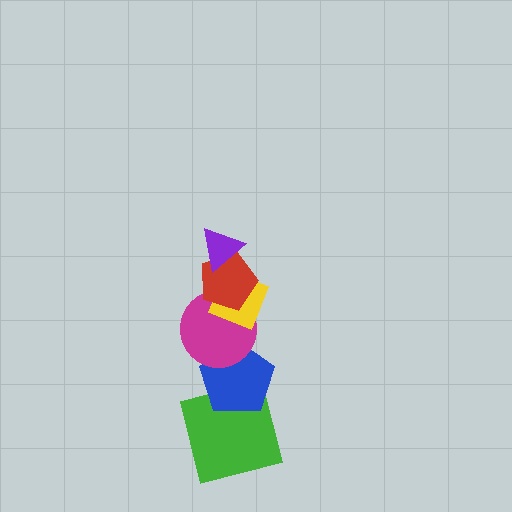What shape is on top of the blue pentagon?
The magenta circle is on top of the blue pentagon.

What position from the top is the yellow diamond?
The yellow diamond is 3rd from the top.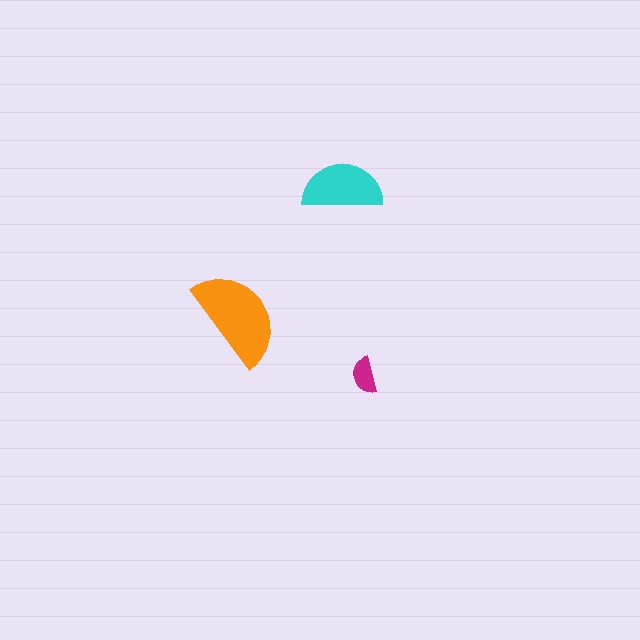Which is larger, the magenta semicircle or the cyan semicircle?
The cyan one.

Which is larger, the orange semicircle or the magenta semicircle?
The orange one.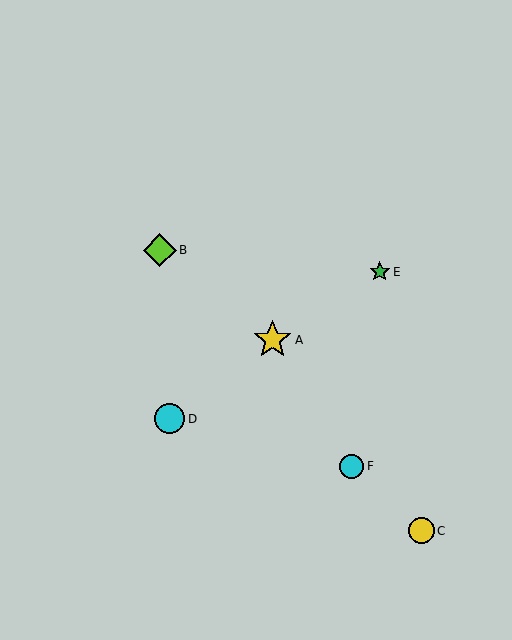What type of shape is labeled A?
Shape A is a yellow star.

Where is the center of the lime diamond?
The center of the lime diamond is at (160, 250).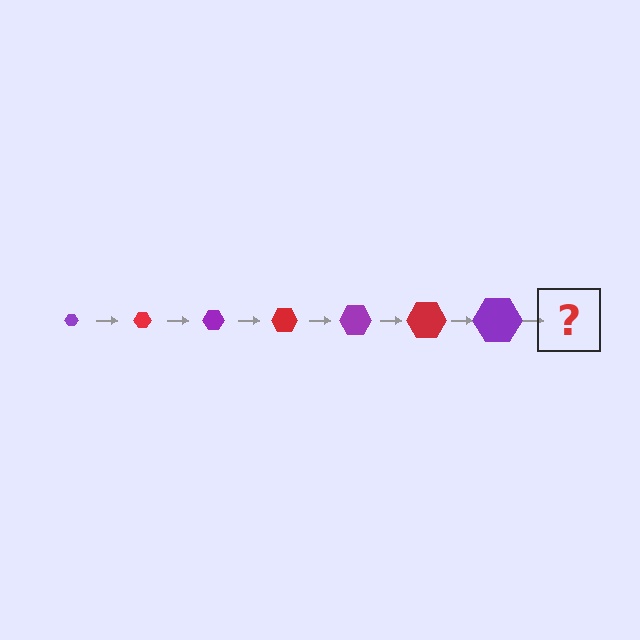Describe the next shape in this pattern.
It should be a red hexagon, larger than the previous one.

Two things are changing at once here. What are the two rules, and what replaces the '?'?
The two rules are that the hexagon grows larger each step and the color cycles through purple and red. The '?' should be a red hexagon, larger than the previous one.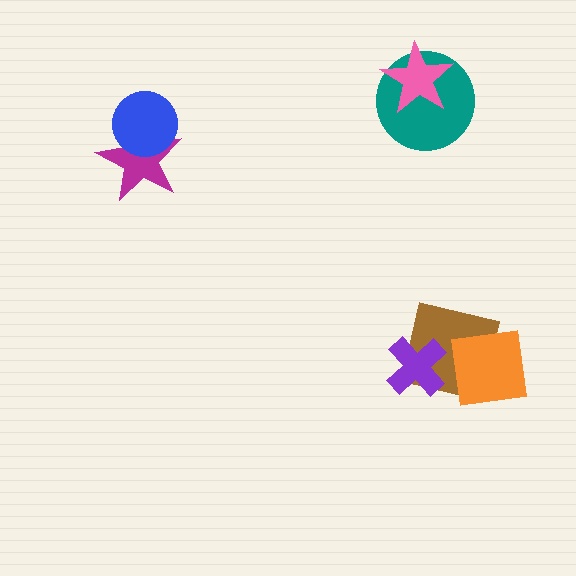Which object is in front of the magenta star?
The blue circle is in front of the magenta star.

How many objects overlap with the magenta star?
1 object overlaps with the magenta star.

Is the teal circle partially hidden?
Yes, it is partially covered by another shape.